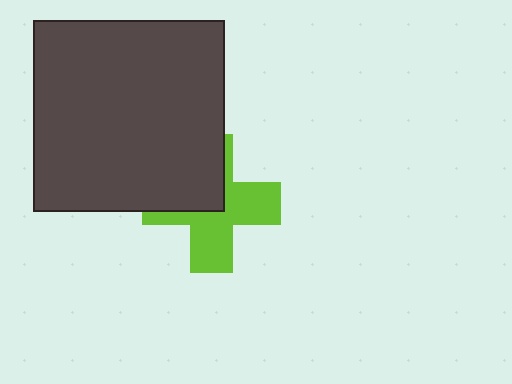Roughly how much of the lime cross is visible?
About half of it is visible (roughly 59%).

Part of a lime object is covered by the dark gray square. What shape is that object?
It is a cross.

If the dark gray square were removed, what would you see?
You would see the complete lime cross.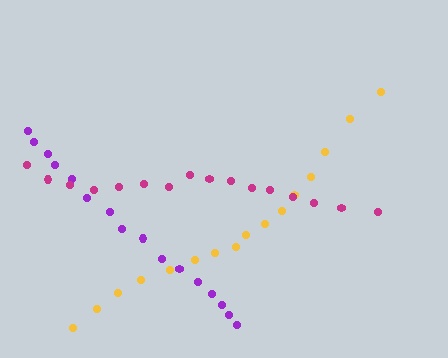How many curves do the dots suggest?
There are 3 distinct paths.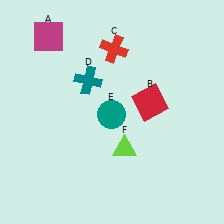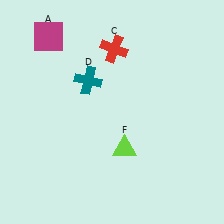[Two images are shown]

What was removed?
The red square (B), the teal circle (E) were removed in Image 2.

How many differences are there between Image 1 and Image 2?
There are 2 differences between the two images.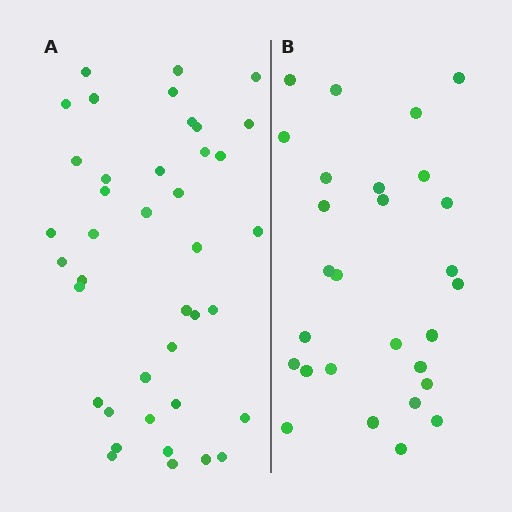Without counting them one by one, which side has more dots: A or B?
Region A (the left region) has more dots.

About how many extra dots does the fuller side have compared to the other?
Region A has roughly 12 or so more dots than region B.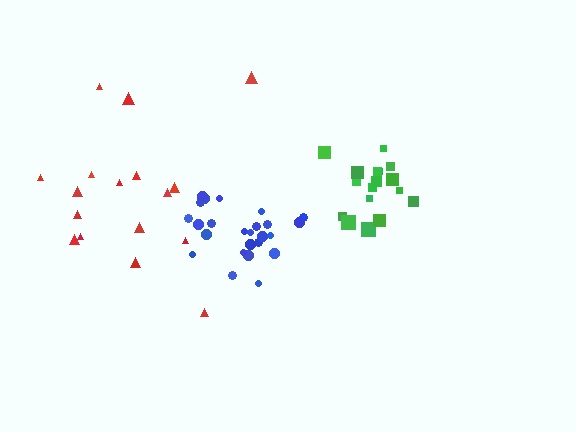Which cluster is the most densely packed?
Blue.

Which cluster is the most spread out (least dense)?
Red.